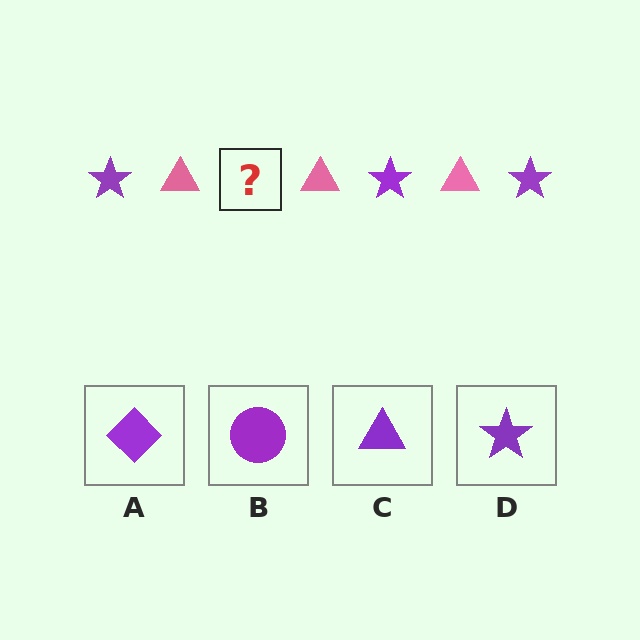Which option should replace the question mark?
Option D.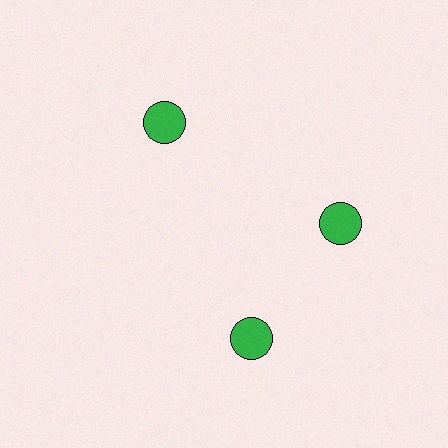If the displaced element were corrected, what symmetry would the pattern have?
It would have 3-fold rotational symmetry — the pattern would map onto itself every 120 degrees.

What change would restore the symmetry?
The symmetry would be restored by rotating it back into even spacing with its neighbors so that all 3 circles sit at equal angles and equal distance from the center.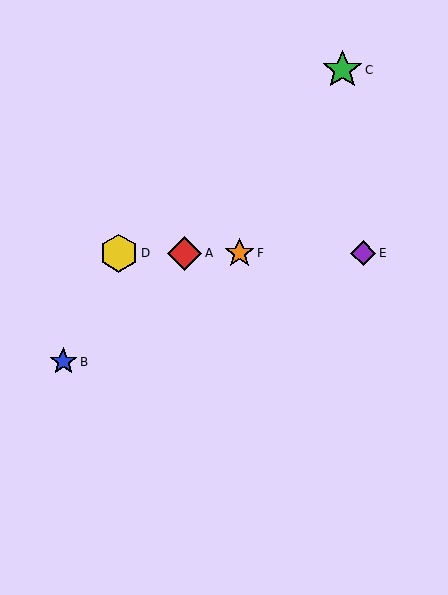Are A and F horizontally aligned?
Yes, both are at y≈253.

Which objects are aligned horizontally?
Objects A, D, E, F are aligned horizontally.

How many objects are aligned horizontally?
4 objects (A, D, E, F) are aligned horizontally.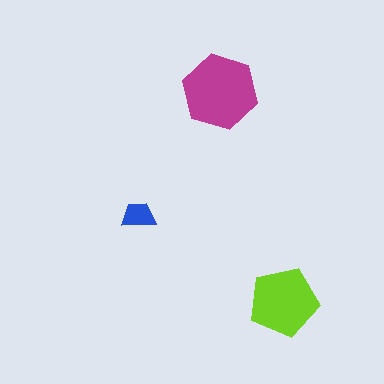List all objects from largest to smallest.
The magenta hexagon, the lime pentagon, the blue trapezoid.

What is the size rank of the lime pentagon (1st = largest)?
2nd.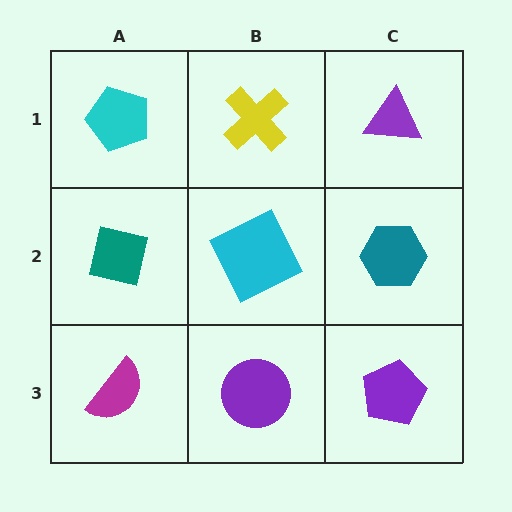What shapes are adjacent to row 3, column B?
A cyan square (row 2, column B), a magenta semicircle (row 3, column A), a purple pentagon (row 3, column C).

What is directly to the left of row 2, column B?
A teal square.